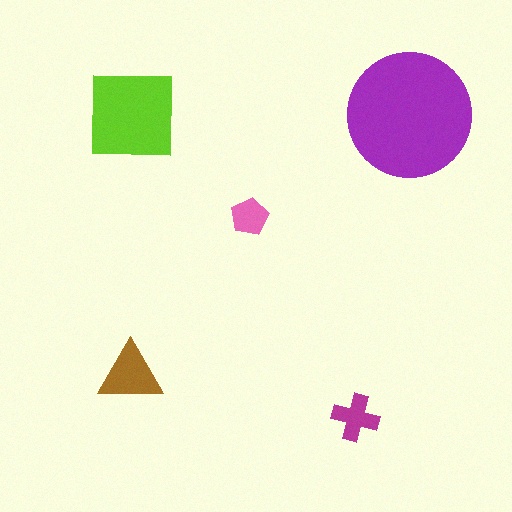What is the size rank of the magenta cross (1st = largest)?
4th.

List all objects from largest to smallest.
The purple circle, the lime square, the brown triangle, the magenta cross, the pink pentagon.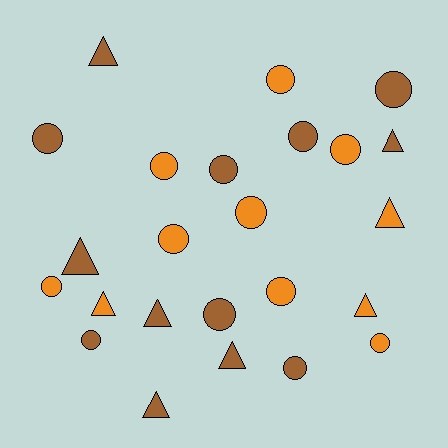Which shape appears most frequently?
Circle, with 15 objects.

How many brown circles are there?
There are 7 brown circles.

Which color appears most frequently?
Brown, with 13 objects.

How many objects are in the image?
There are 24 objects.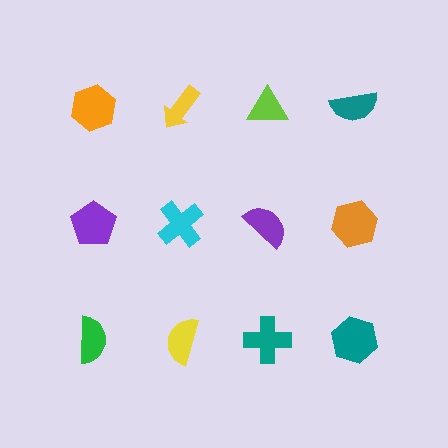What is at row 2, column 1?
A purple pentagon.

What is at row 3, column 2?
A yellow semicircle.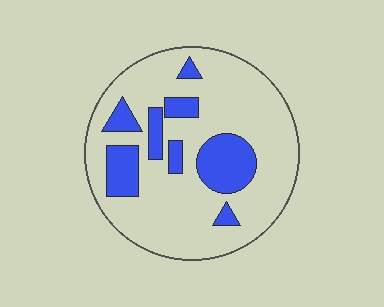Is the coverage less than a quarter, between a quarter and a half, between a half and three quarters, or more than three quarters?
Less than a quarter.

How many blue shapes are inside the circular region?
8.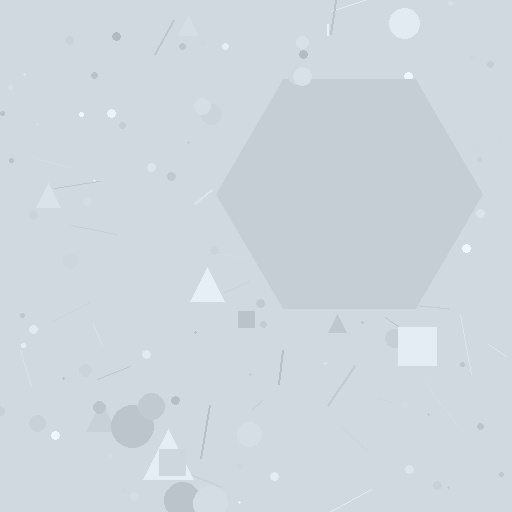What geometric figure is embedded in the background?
A hexagon is embedded in the background.